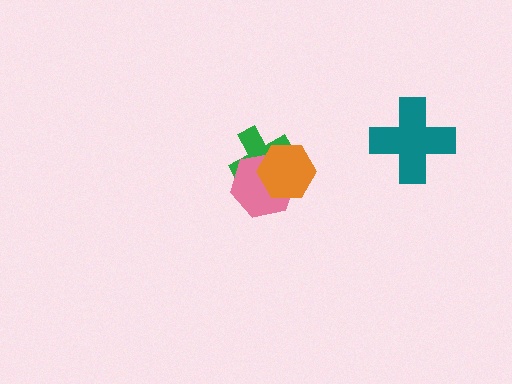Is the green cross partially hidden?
Yes, it is partially covered by another shape.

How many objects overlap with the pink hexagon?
2 objects overlap with the pink hexagon.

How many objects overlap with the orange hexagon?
2 objects overlap with the orange hexagon.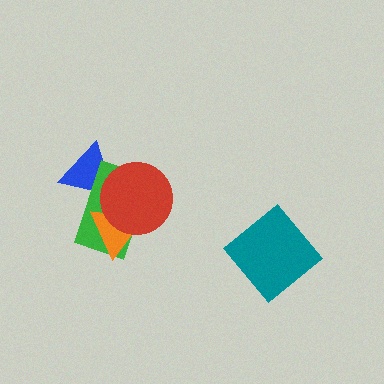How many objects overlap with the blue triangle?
2 objects overlap with the blue triangle.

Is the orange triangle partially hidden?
Yes, it is partially covered by another shape.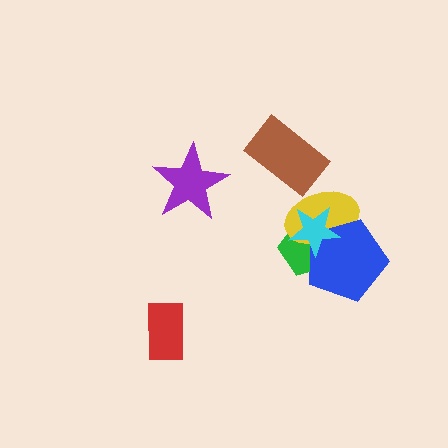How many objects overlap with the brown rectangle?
0 objects overlap with the brown rectangle.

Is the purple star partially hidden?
No, no other shape covers it.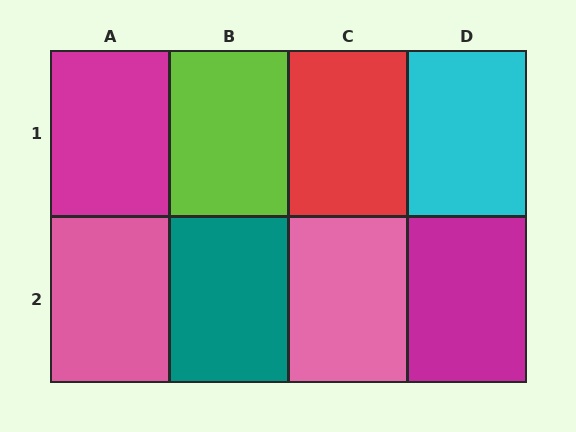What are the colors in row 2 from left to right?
Pink, teal, pink, magenta.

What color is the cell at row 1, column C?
Red.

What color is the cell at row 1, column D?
Cyan.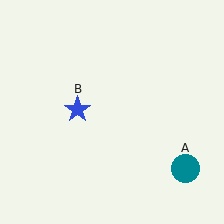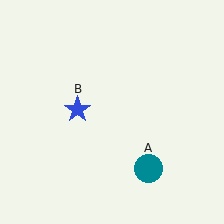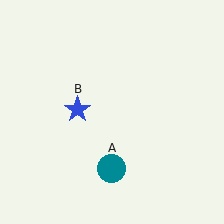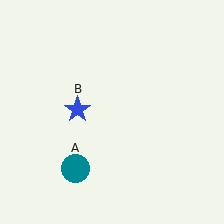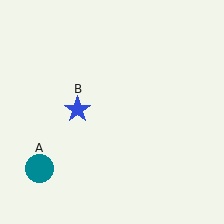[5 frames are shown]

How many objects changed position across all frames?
1 object changed position: teal circle (object A).